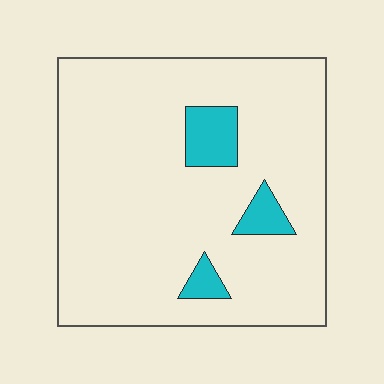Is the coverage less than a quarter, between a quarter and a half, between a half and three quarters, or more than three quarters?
Less than a quarter.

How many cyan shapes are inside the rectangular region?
3.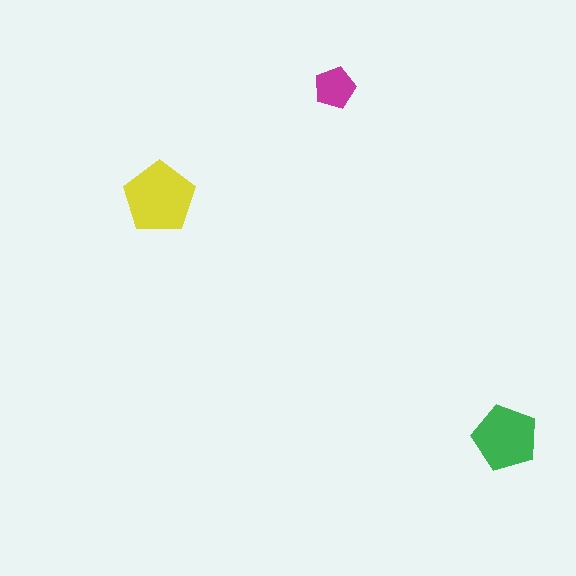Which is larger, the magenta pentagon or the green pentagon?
The green one.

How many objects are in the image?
There are 3 objects in the image.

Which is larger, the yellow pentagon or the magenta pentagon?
The yellow one.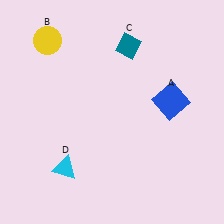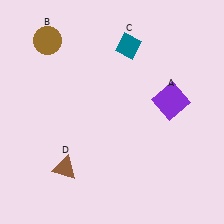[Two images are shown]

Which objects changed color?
A changed from blue to purple. B changed from yellow to brown. D changed from cyan to brown.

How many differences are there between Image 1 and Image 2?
There are 3 differences between the two images.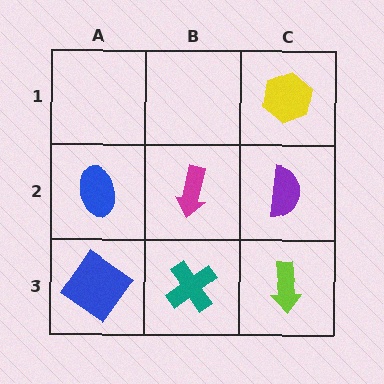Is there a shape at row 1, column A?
No, that cell is empty.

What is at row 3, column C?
A lime arrow.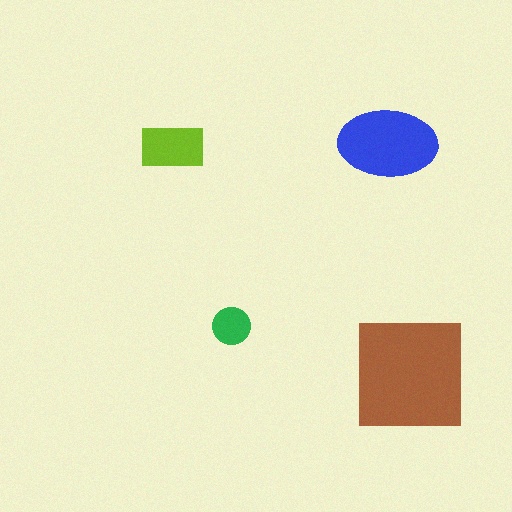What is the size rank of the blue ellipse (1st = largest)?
2nd.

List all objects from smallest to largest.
The green circle, the lime rectangle, the blue ellipse, the brown square.